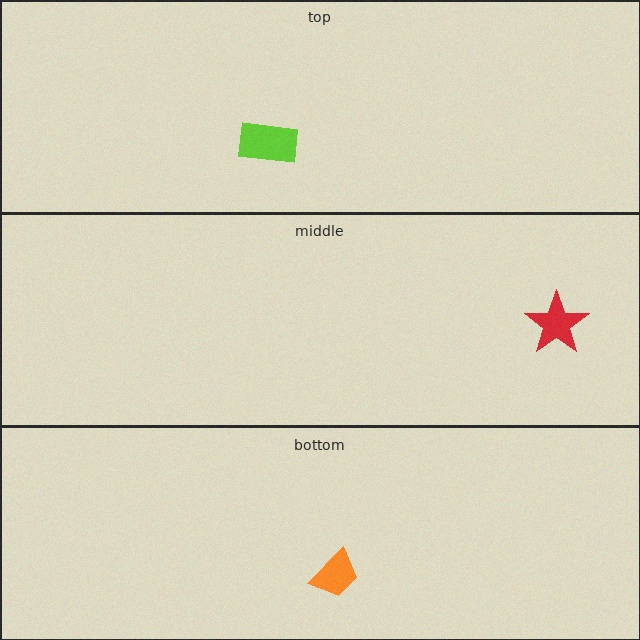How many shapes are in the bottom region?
1.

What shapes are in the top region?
The lime rectangle.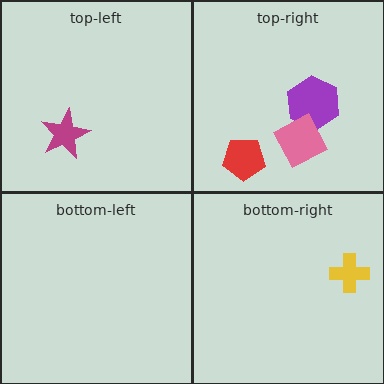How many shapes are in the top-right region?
3.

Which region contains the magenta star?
The top-left region.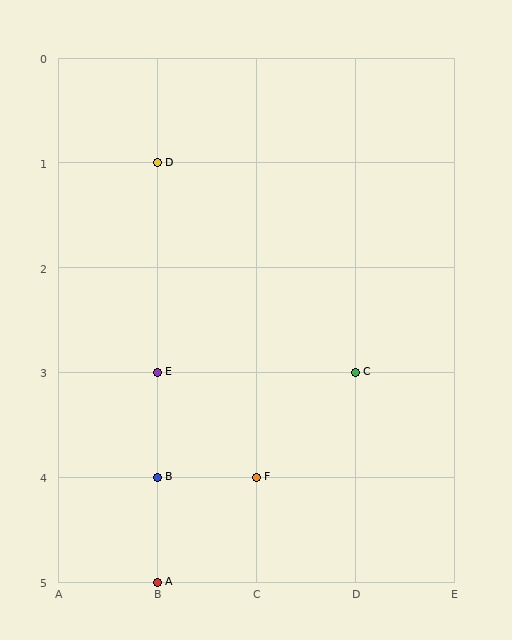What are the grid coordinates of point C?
Point C is at grid coordinates (D, 3).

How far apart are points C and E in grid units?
Points C and E are 2 columns apart.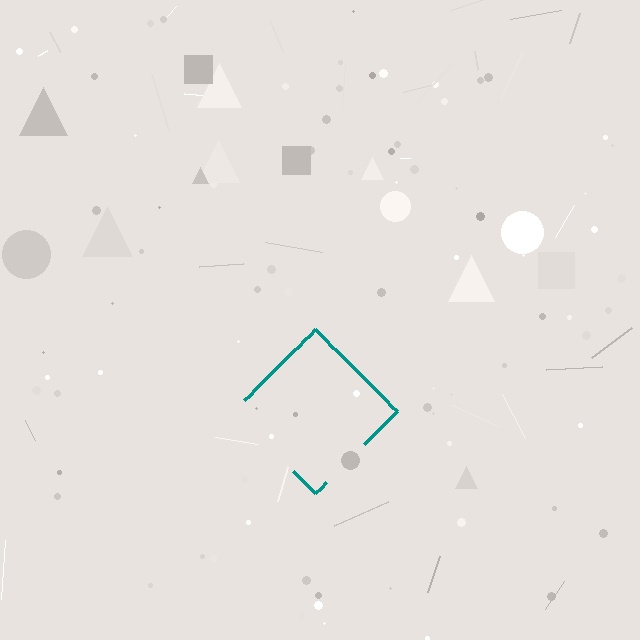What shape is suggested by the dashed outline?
The dashed outline suggests a diamond.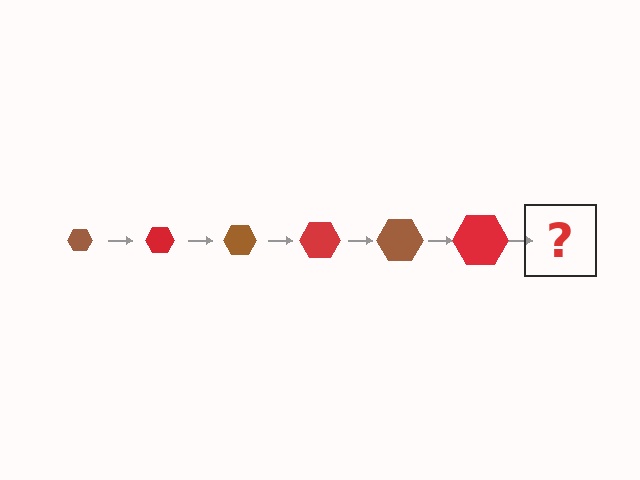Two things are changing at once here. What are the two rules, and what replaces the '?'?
The two rules are that the hexagon grows larger each step and the color cycles through brown and red. The '?' should be a brown hexagon, larger than the previous one.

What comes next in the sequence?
The next element should be a brown hexagon, larger than the previous one.